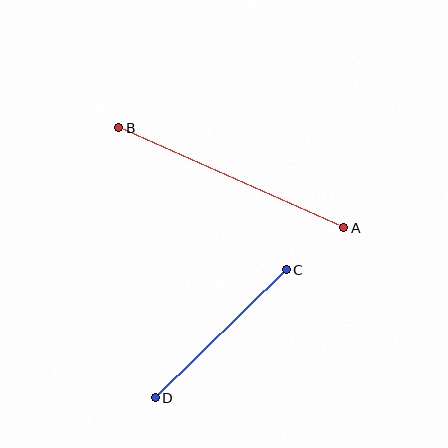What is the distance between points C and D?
The distance is approximately 183 pixels.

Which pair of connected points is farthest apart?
Points A and B are farthest apart.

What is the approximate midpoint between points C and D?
The midpoint is at approximately (221, 334) pixels.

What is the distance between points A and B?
The distance is approximately 246 pixels.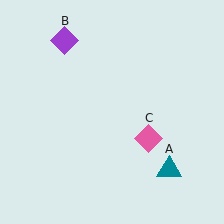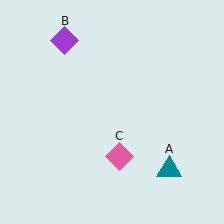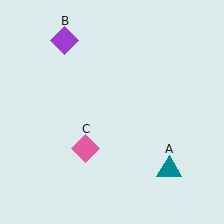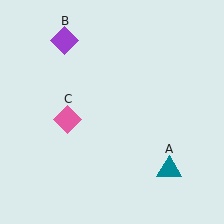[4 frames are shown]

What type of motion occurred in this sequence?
The pink diamond (object C) rotated clockwise around the center of the scene.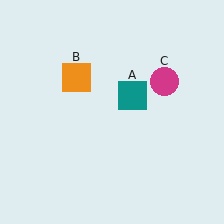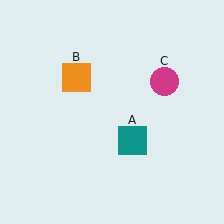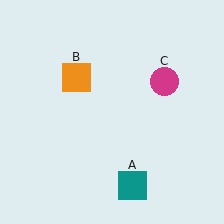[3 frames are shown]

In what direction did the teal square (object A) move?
The teal square (object A) moved down.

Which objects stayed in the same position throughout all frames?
Orange square (object B) and magenta circle (object C) remained stationary.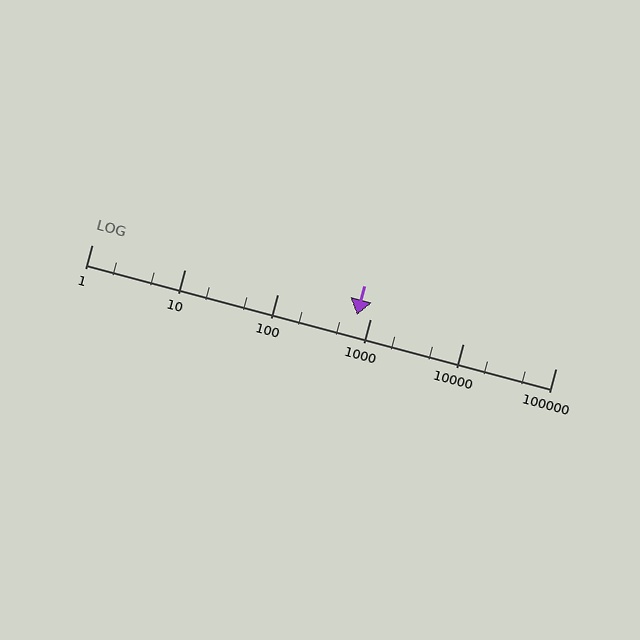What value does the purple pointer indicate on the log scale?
The pointer indicates approximately 720.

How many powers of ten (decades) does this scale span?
The scale spans 5 decades, from 1 to 100000.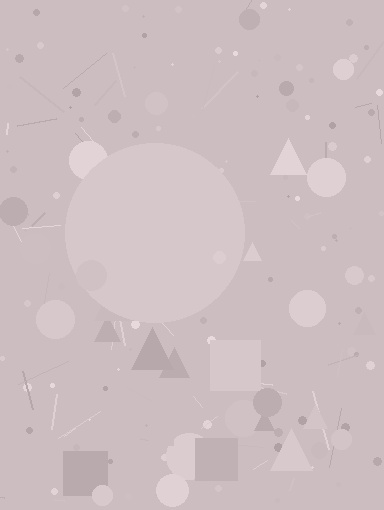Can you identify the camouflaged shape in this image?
The camouflaged shape is a circle.